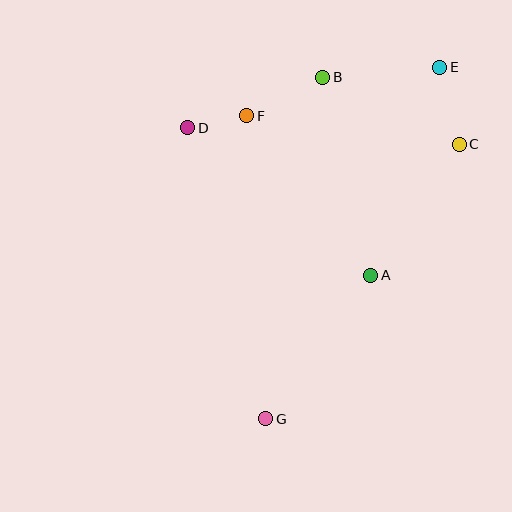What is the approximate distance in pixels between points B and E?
The distance between B and E is approximately 117 pixels.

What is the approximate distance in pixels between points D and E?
The distance between D and E is approximately 259 pixels.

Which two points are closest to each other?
Points D and F are closest to each other.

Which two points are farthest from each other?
Points E and G are farthest from each other.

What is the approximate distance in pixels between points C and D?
The distance between C and D is approximately 272 pixels.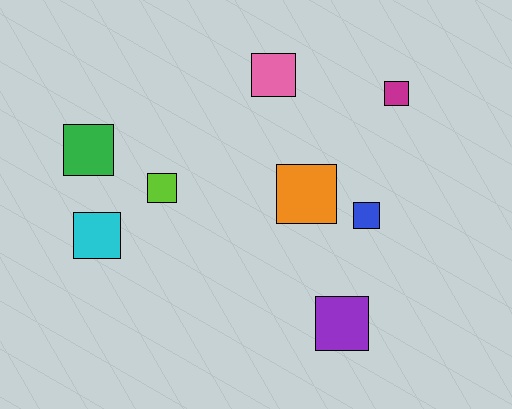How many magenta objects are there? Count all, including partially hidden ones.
There is 1 magenta object.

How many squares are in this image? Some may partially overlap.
There are 8 squares.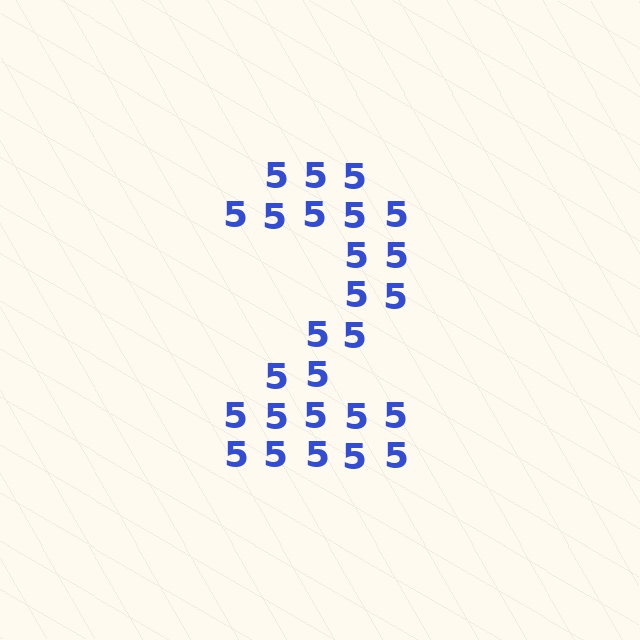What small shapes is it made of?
It is made of small digit 5's.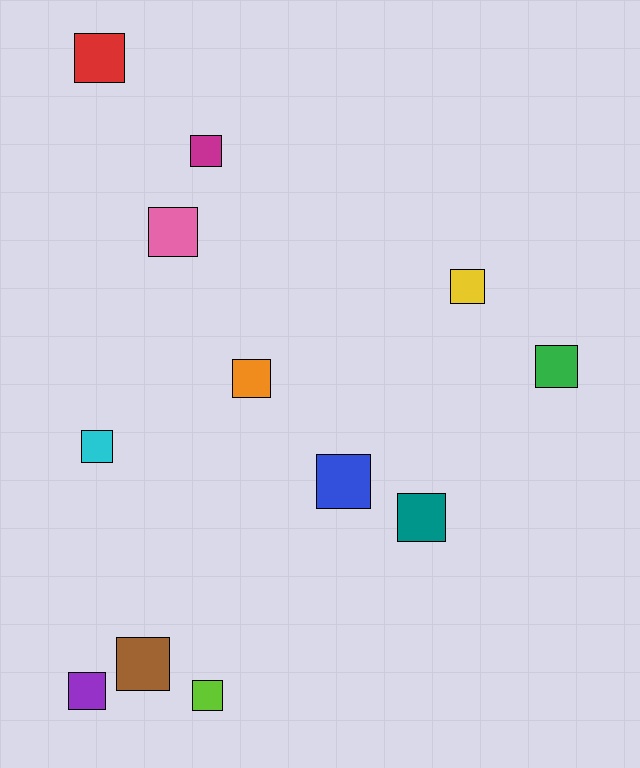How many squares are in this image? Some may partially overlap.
There are 12 squares.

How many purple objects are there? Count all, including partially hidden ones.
There is 1 purple object.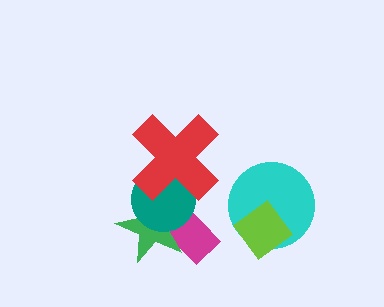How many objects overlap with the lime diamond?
1 object overlaps with the lime diamond.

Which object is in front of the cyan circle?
The lime diamond is in front of the cyan circle.